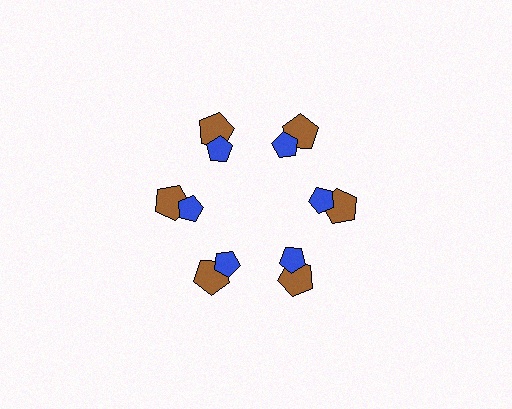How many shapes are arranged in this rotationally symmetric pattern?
There are 12 shapes, arranged in 6 groups of 2.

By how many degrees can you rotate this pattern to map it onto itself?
The pattern maps onto itself every 60 degrees of rotation.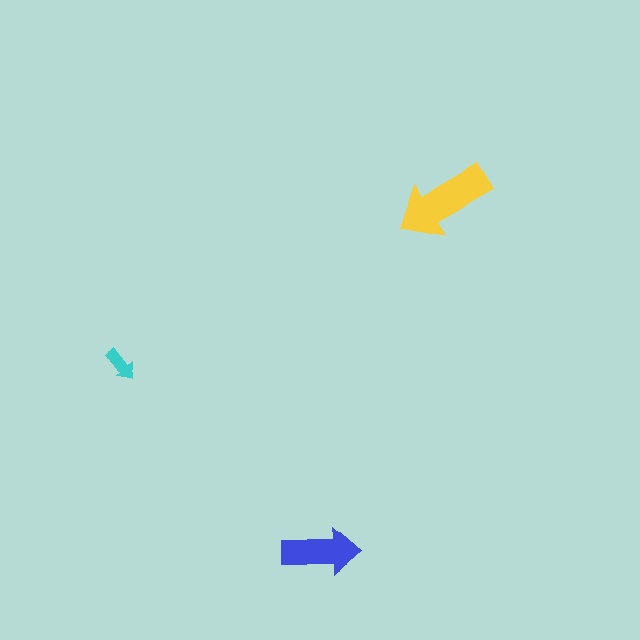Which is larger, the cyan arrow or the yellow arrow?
The yellow one.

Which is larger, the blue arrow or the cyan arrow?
The blue one.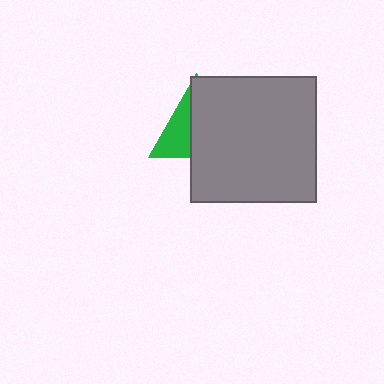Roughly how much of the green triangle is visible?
A small part of it is visible (roughly 36%).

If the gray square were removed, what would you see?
You would see the complete green triangle.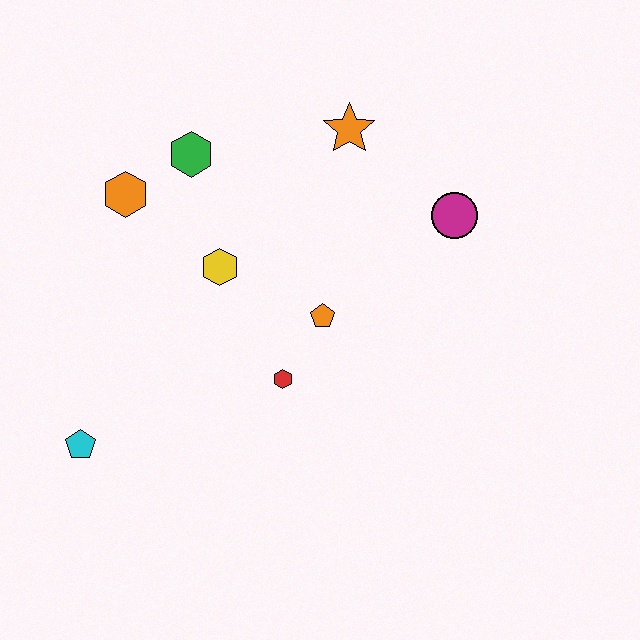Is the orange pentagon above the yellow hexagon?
No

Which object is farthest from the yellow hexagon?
The magenta circle is farthest from the yellow hexagon.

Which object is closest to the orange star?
The magenta circle is closest to the orange star.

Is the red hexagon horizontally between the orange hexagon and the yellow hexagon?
No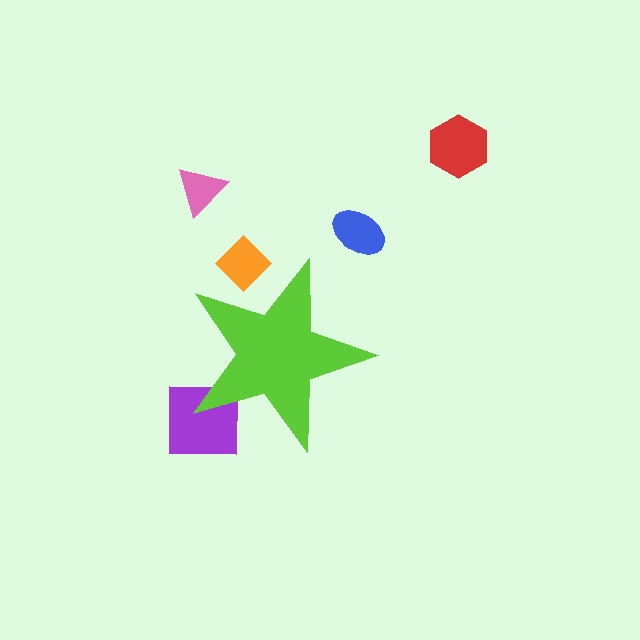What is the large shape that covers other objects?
A lime star.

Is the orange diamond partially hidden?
Yes, the orange diamond is partially hidden behind the lime star.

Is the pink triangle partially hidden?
No, the pink triangle is fully visible.